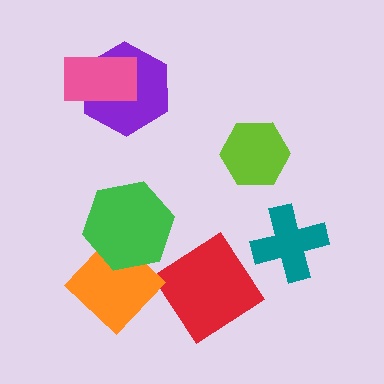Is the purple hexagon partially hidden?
Yes, it is partially covered by another shape.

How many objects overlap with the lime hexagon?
0 objects overlap with the lime hexagon.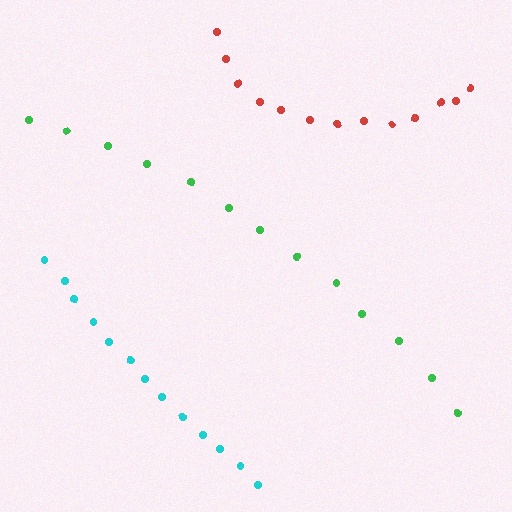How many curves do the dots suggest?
There are 3 distinct paths.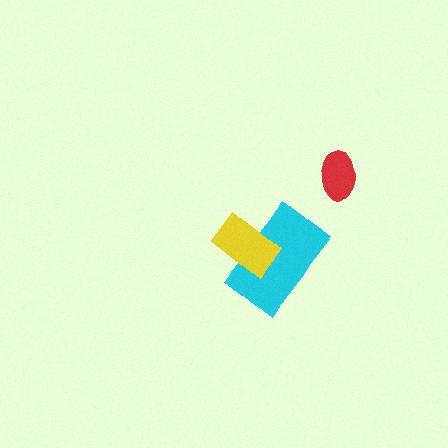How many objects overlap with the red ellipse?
0 objects overlap with the red ellipse.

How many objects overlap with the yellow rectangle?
1 object overlaps with the yellow rectangle.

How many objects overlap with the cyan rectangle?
1 object overlaps with the cyan rectangle.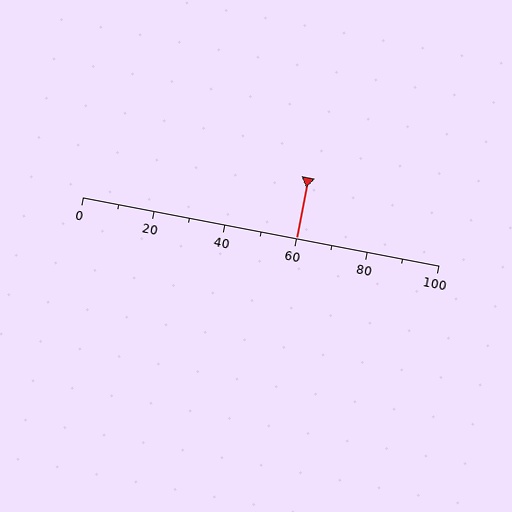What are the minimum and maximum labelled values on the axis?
The axis runs from 0 to 100.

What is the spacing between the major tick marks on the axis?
The major ticks are spaced 20 apart.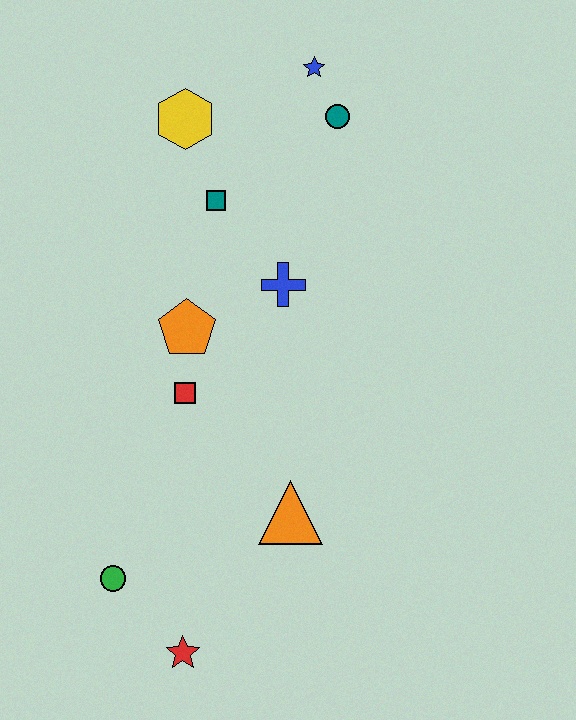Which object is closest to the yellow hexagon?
The teal square is closest to the yellow hexagon.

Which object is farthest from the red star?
The blue star is farthest from the red star.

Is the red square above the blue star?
No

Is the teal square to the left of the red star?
No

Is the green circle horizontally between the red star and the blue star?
No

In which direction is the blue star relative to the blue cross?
The blue star is above the blue cross.